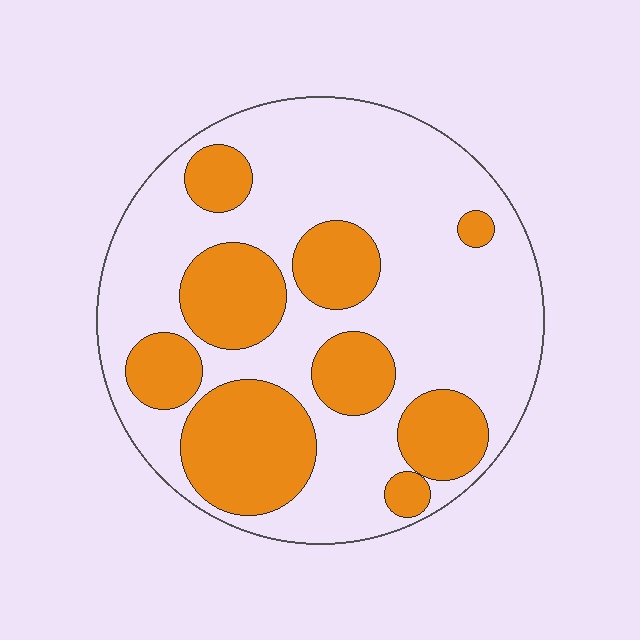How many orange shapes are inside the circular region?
9.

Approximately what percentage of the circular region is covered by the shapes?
Approximately 35%.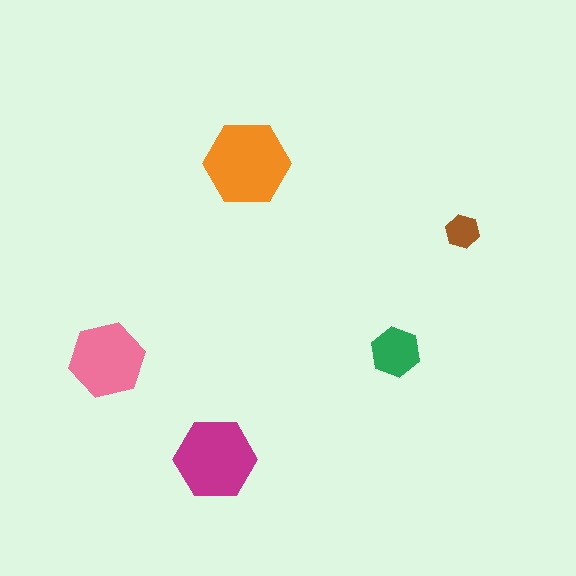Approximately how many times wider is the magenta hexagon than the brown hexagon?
About 2.5 times wider.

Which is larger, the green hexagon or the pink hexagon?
The pink one.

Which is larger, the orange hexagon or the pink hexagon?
The orange one.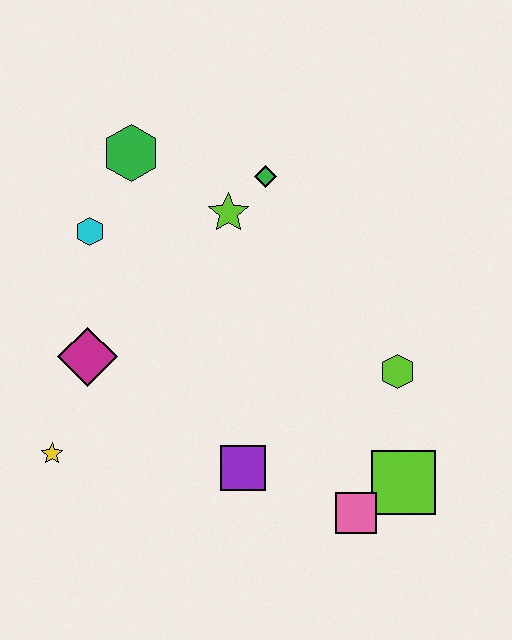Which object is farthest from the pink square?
The green hexagon is farthest from the pink square.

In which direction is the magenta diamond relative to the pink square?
The magenta diamond is to the left of the pink square.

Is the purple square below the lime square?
No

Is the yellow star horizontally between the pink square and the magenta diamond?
No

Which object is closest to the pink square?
The lime square is closest to the pink square.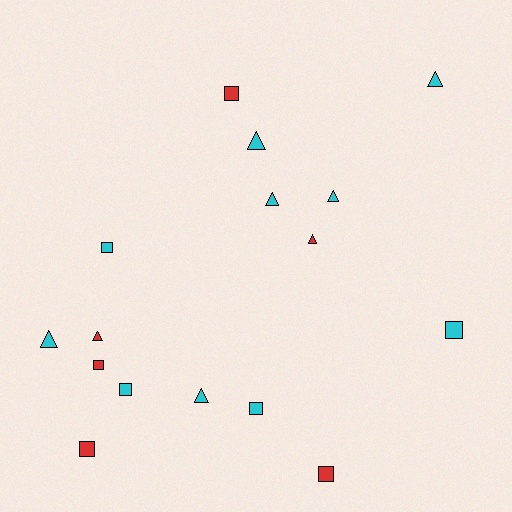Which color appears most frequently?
Cyan, with 10 objects.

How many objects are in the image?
There are 16 objects.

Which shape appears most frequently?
Square, with 8 objects.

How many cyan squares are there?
There are 4 cyan squares.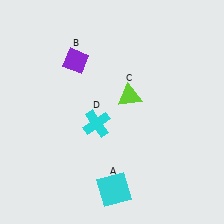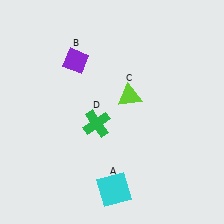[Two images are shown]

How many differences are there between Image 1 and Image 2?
There is 1 difference between the two images.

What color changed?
The cross (D) changed from cyan in Image 1 to green in Image 2.